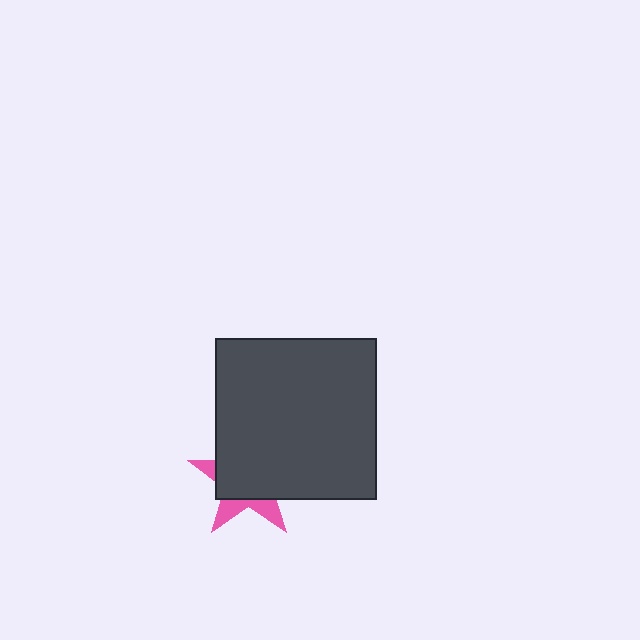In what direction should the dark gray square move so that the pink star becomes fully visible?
The dark gray square should move toward the upper-right. That is the shortest direction to clear the overlap and leave the pink star fully visible.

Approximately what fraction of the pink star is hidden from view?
Roughly 69% of the pink star is hidden behind the dark gray square.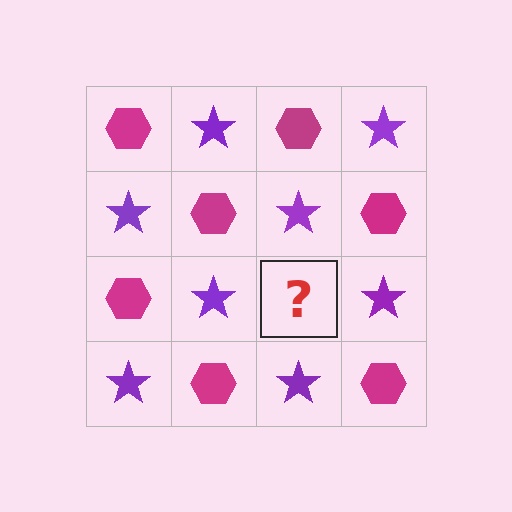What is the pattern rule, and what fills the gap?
The rule is that it alternates magenta hexagon and purple star in a checkerboard pattern. The gap should be filled with a magenta hexagon.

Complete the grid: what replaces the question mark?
The question mark should be replaced with a magenta hexagon.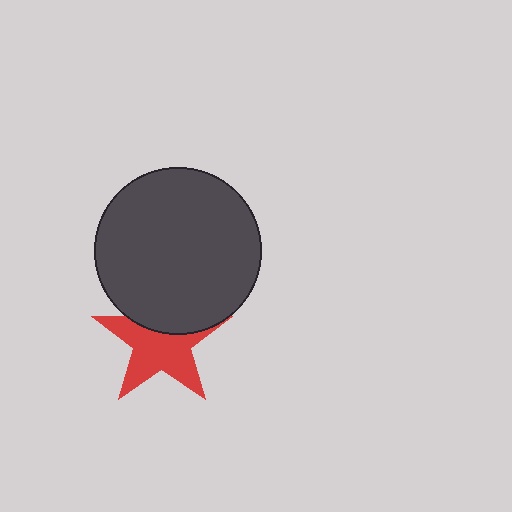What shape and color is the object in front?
The object in front is a dark gray circle.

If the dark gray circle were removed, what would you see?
You would see the complete red star.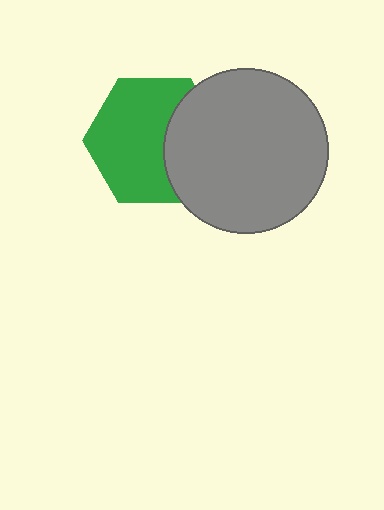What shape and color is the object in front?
The object in front is a gray circle.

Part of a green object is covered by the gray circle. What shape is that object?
It is a hexagon.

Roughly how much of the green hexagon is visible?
Most of it is visible (roughly 67%).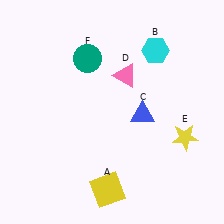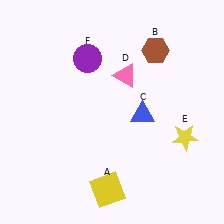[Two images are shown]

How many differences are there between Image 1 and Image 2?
There are 2 differences between the two images.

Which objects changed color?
B changed from cyan to brown. F changed from teal to purple.